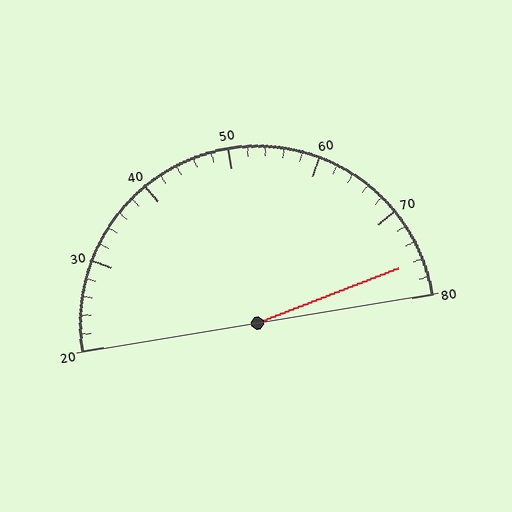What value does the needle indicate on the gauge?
The needle indicates approximately 76.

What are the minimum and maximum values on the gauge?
The gauge ranges from 20 to 80.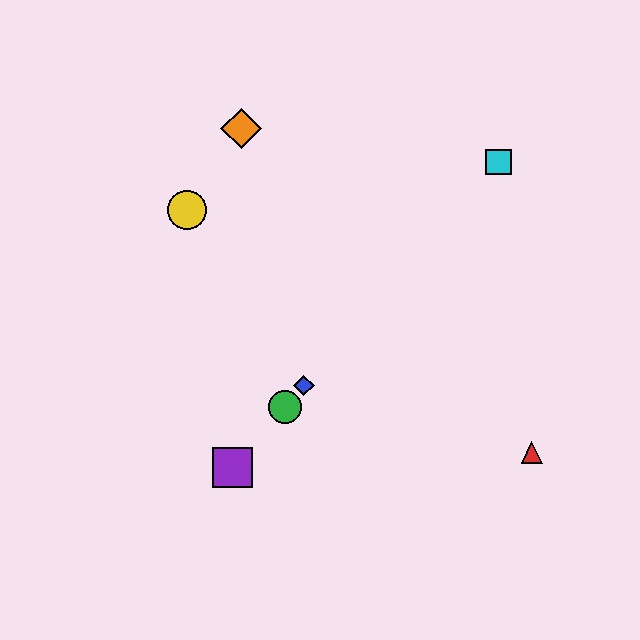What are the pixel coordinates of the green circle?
The green circle is at (285, 407).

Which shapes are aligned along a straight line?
The blue diamond, the green circle, the purple square, the cyan square are aligned along a straight line.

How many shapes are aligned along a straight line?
4 shapes (the blue diamond, the green circle, the purple square, the cyan square) are aligned along a straight line.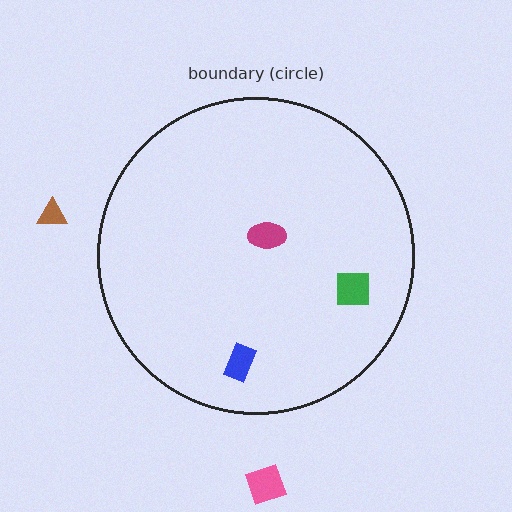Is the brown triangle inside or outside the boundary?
Outside.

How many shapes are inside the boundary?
3 inside, 2 outside.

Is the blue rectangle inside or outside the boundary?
Inside.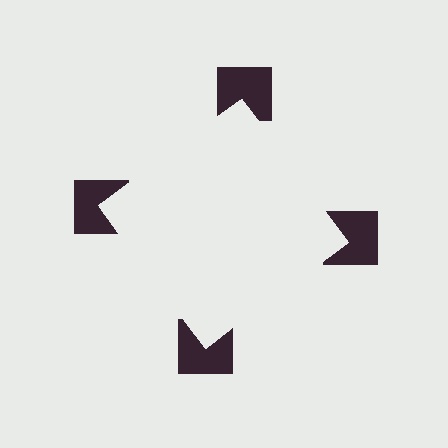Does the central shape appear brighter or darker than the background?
It typically appears slightly brighter than the background, even though no actual brightness change is drawn.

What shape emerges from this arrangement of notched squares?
An illusory square — its edges are inferred from the aligned wedge cuts in the notched squares, not physically drawn.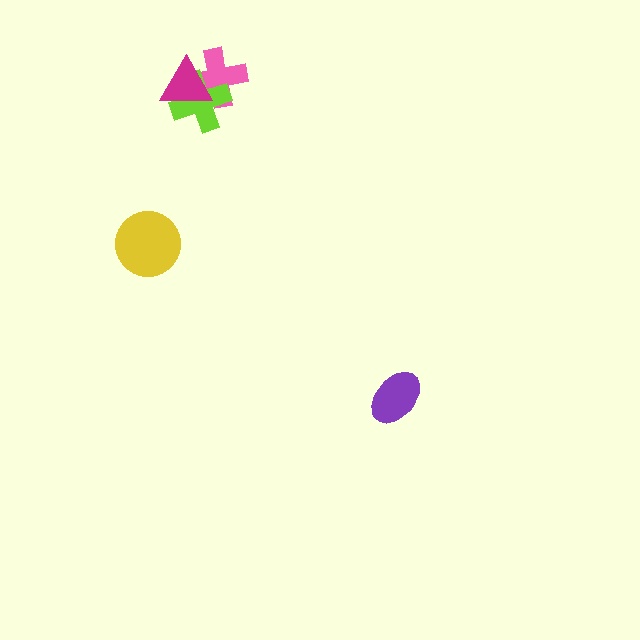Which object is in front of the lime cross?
The magenta triangle is in front of the lime cross.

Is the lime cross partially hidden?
Yes, it is partially covered by another shape.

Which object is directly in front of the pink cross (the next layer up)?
The lime cross is directly in front of the pink cross.